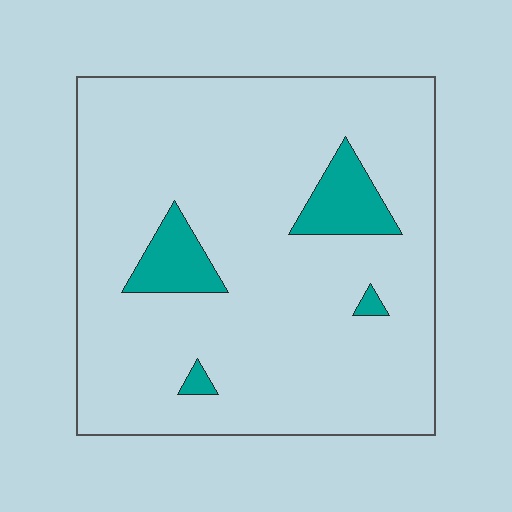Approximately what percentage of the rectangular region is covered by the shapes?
Approximately 10%.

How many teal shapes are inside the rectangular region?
4.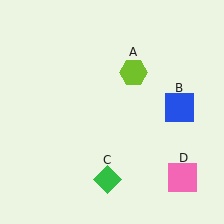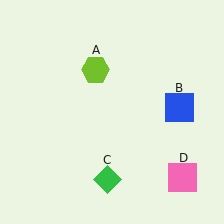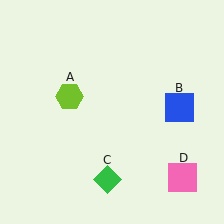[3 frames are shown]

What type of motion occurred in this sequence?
The lime hexagon (object A) rotated counterclockwise around the center of the scene.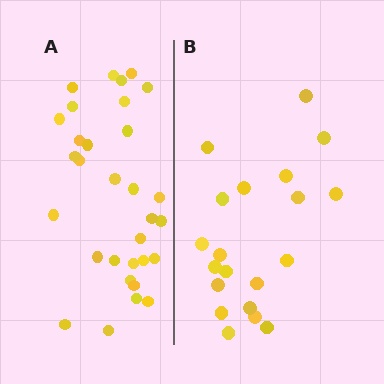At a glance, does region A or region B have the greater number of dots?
Region A (the left region) has more dots.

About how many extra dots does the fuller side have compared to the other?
Region A has roughly 12 or so more dots than region B.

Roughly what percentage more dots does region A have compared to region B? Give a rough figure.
About 55% more.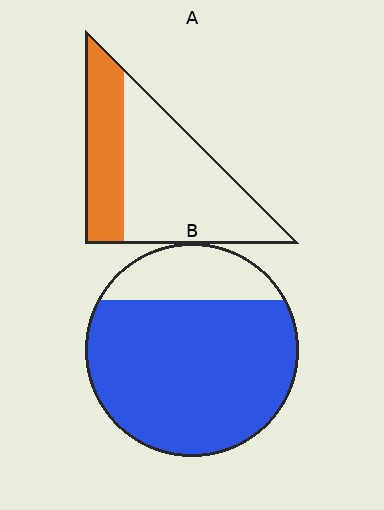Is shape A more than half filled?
No.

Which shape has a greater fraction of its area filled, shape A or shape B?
Shape B.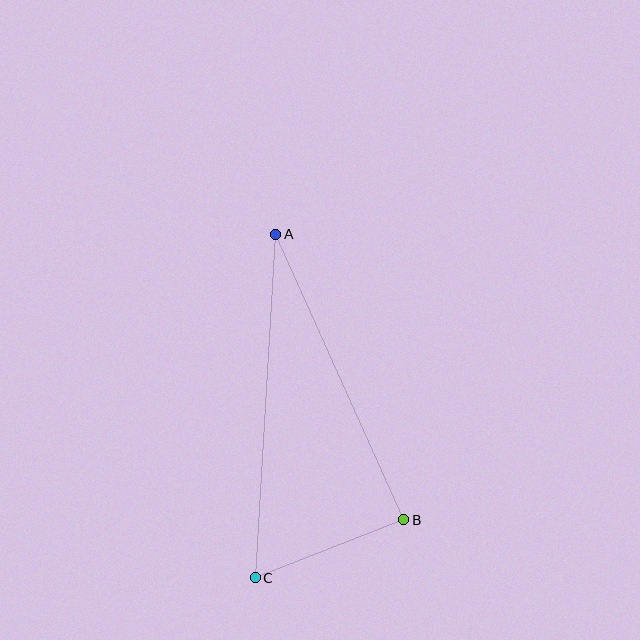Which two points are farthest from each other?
Points A and C are farthest from each other.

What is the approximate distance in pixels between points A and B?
The distance between A and B is approximately 313 pixels.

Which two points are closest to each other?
Points B and C are closest to each other.